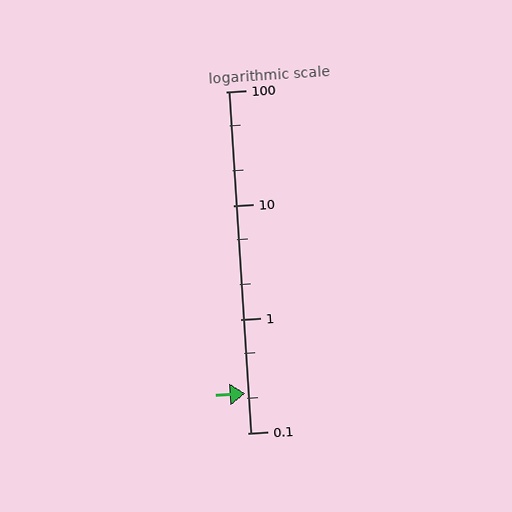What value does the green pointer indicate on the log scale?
The pointer indicates approximately 0.22.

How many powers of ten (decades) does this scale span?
The scale spans 3 decades, from 0.1 to 100.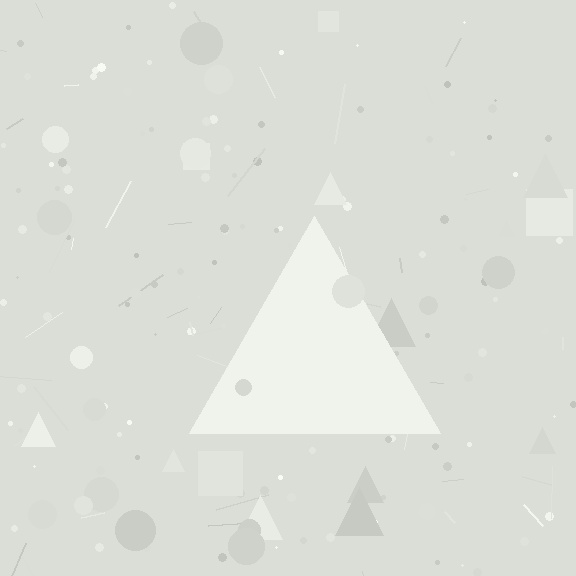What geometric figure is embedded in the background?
A triangle is embedded in the background.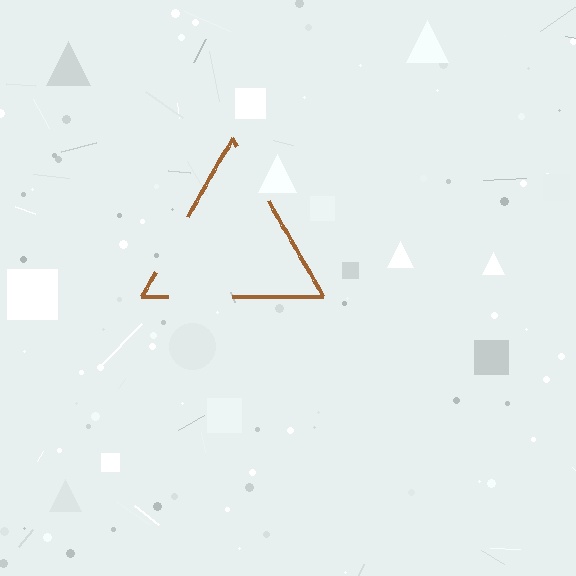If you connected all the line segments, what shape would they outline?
They would outline a triangle.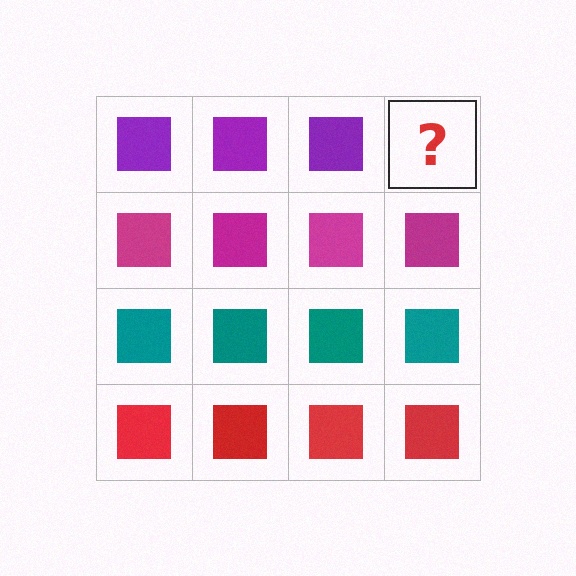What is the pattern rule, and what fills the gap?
The rule is that each row has a consistent color. The gap should be filled with a purple square.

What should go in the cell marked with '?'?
The missing cell should contain a purple square.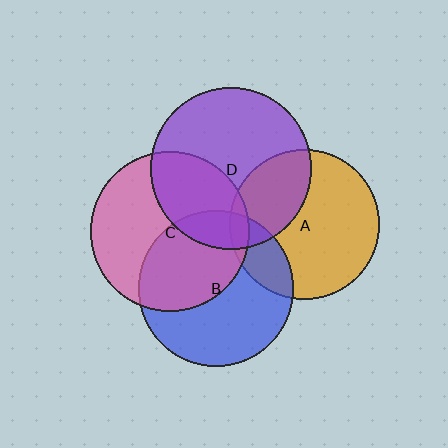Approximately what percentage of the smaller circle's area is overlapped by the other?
Approximately 45%.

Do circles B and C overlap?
Yes.